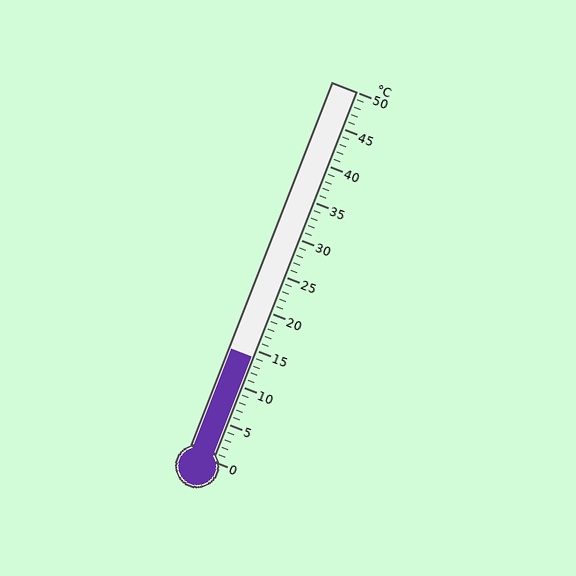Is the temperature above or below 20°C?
The temperature is below 20°C.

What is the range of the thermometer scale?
The thermometer scale ranges from 0°C to 50°C.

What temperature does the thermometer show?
The thermometer shows approximately 14°C.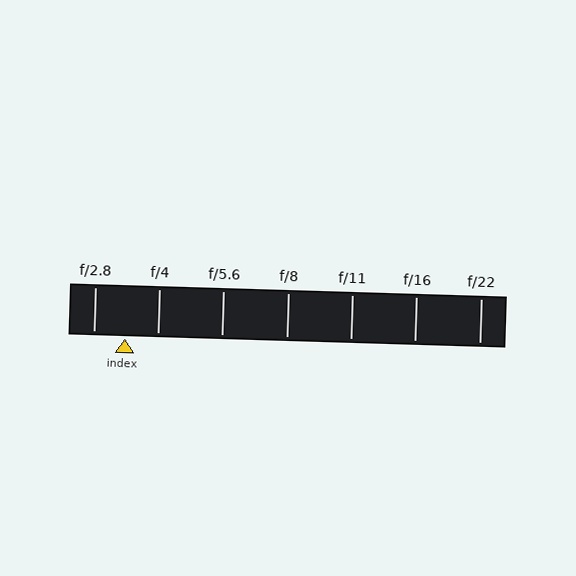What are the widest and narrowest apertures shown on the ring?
The widest aperture shown is f/2.8 and the narrowest is f/22.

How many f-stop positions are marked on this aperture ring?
There are 7 f-stop positions marked.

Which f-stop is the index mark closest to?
The index mark is closest to f/2.8.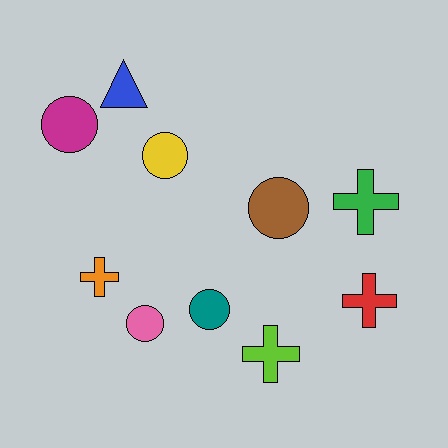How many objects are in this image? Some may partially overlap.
There are 10 objects.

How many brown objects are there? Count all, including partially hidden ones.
There is 1 brown object.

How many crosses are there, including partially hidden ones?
There are 4 crosses.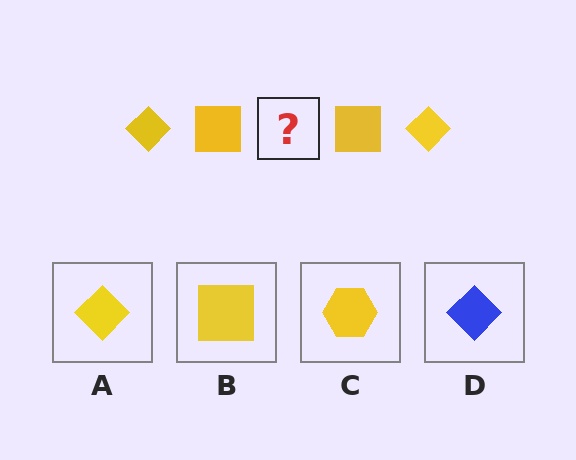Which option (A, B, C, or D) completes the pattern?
A.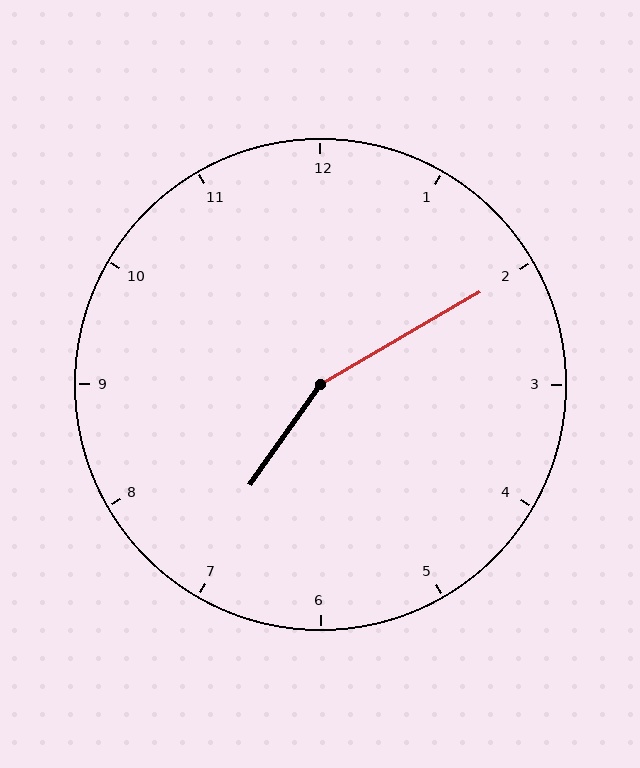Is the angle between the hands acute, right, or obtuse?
It is obtuse.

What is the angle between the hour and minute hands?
Approximately 155 degrees.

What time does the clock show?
7:10.